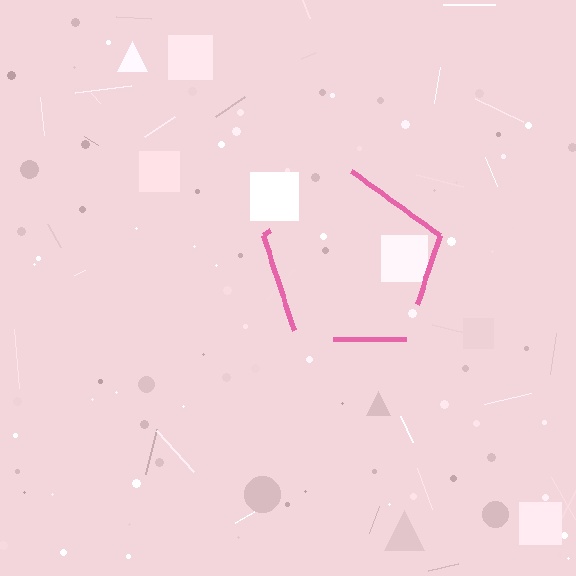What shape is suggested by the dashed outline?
The dashed outline suggests a pentagon.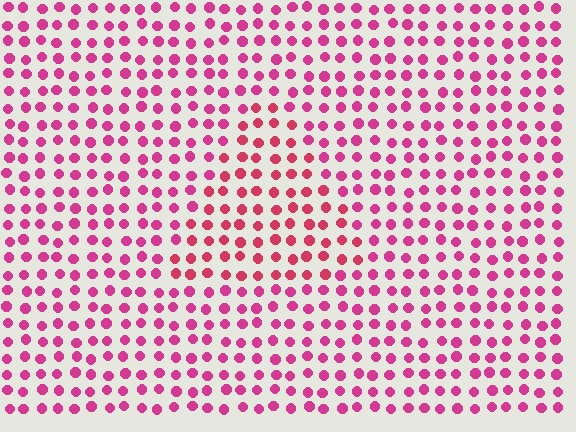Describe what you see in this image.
The image is filled with small magenta elements in a uniform arrangement. A triangle-shaped region is visible where the elements are tinted to a slightly different hue, forming a subtle color boundary.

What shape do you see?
I see a triangle.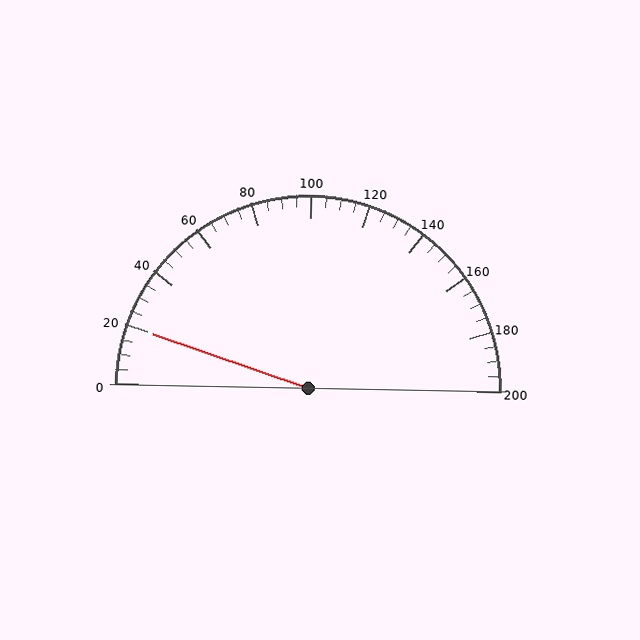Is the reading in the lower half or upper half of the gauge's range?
The reading is in the lower half of the range (0 to 200).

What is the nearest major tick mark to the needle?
The nearest major tick mark is 20.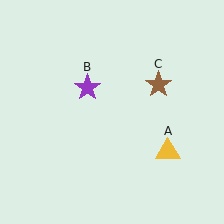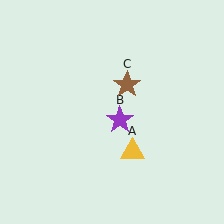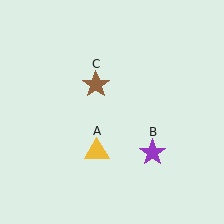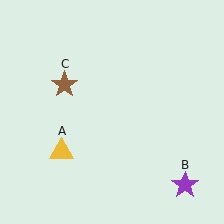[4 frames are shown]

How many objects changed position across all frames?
3 objects changed position: yellow triangle (object A), purple star (object B), brown star (object C).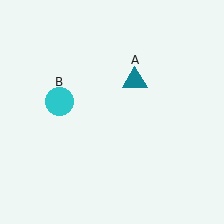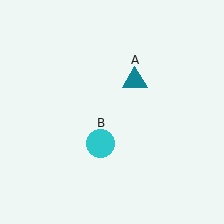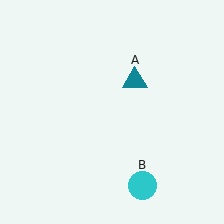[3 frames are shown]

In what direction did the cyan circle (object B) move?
The cyan circle (object B) moved down and to the right.